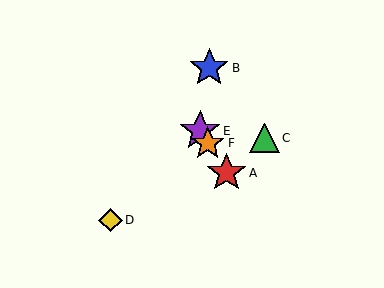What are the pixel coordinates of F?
Object F is at (208, 143).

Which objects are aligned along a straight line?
Objects A, E, F are aligned along a straight line.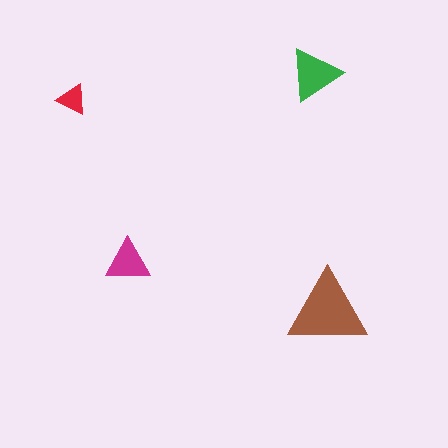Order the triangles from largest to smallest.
the brown one, the green one, the magenta one, the red one.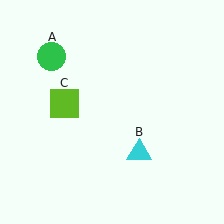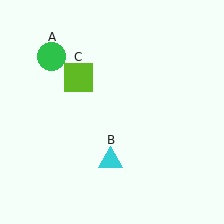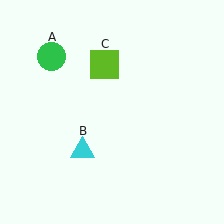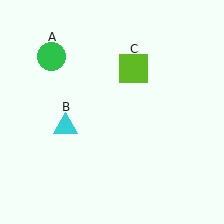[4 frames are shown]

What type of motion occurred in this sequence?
The cyan triangle (object B), lime square (object C) rotated clockwise around the center of the scene.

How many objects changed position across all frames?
2 objects changed position: cyan triangle (object B), lime square (object C).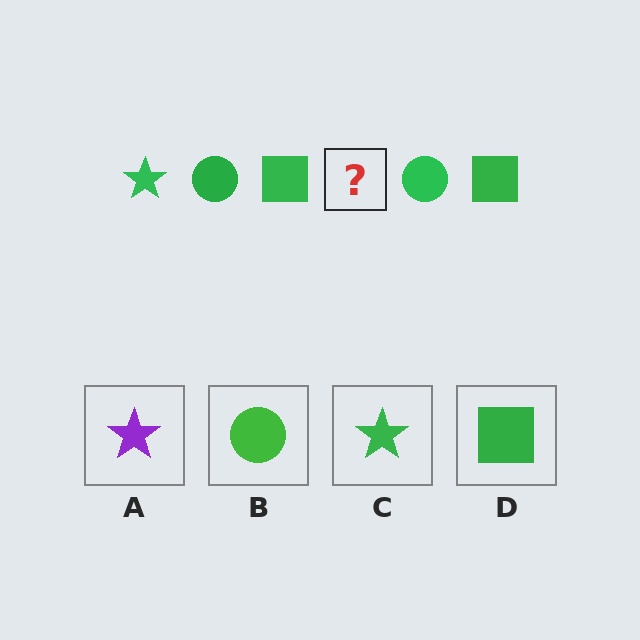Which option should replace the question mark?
Option C.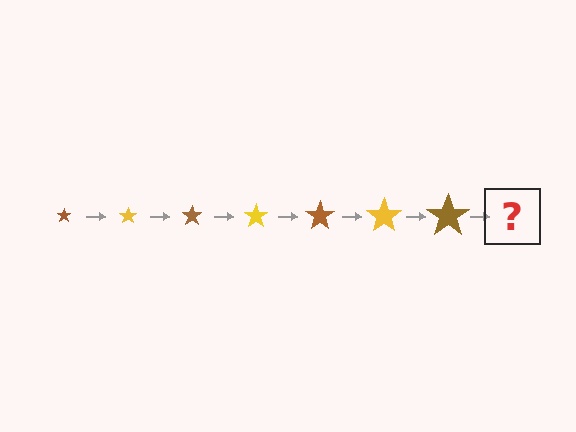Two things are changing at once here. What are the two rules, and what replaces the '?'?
The two rules are that the star grows larger each step and the color cycles through brown and yellow. The '?' should be a yellow star, larger than the previous one.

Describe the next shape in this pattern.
It should be a yellow star, larger than the previous one.